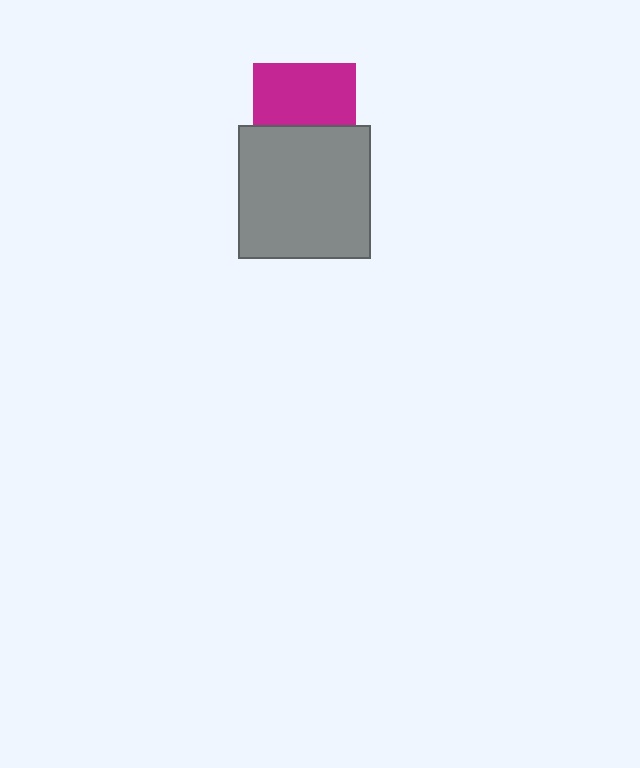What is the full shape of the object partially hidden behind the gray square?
The partially hidden object is a magenta square.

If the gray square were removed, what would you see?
You would see the complete magenta square.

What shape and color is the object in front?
The object in front is a gray square.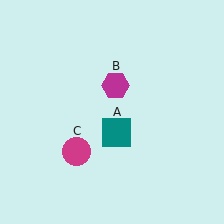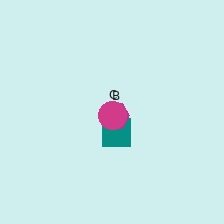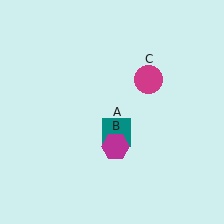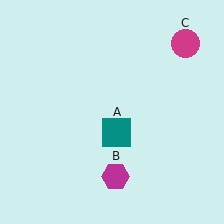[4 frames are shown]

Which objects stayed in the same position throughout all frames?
Teal square (object A) remained stationary.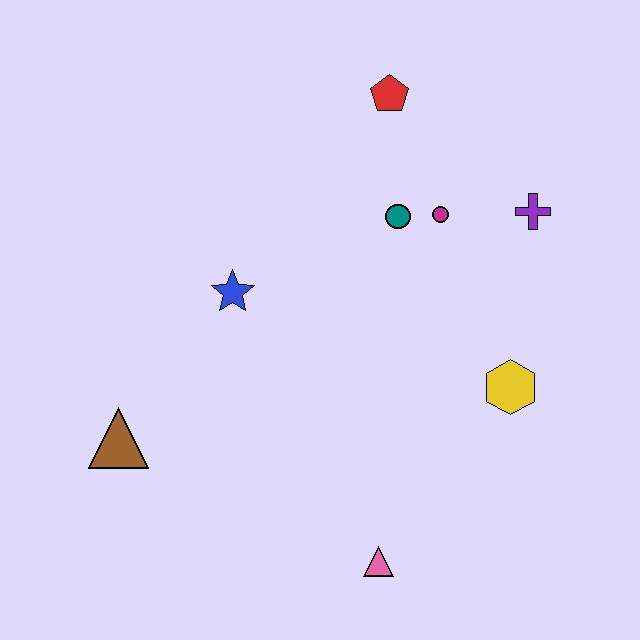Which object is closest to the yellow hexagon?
The purple cross is closest to the yellow hexagon.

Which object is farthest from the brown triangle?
The purple cross is farthest from the brown triangle.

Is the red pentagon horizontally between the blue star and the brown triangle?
No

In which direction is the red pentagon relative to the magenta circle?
The red pentagon is above the magenta circle.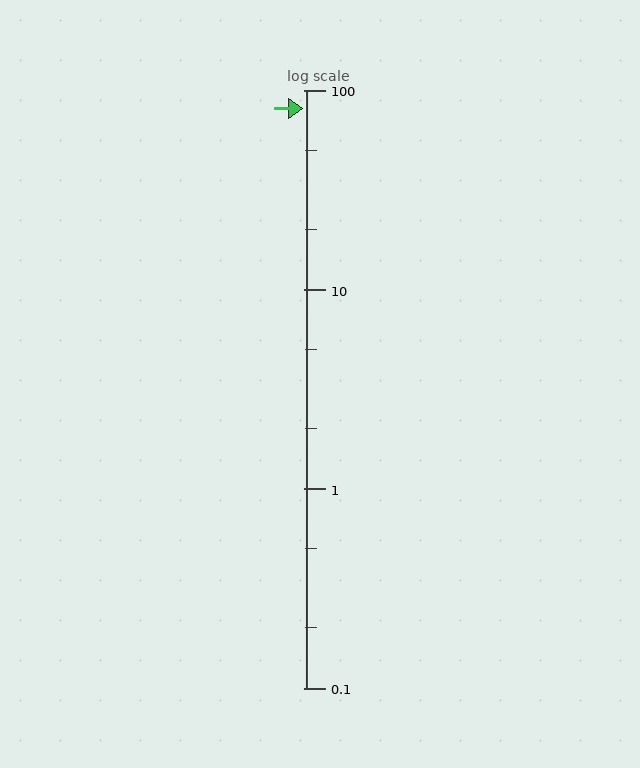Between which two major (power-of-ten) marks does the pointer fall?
The pointer is between 10 and 100.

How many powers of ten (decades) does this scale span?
The scale spans 3 decades, from 0.1 to 100.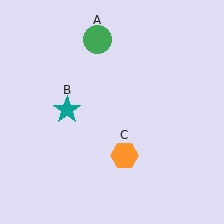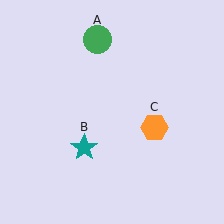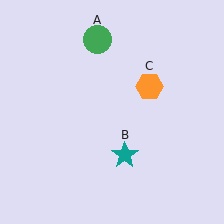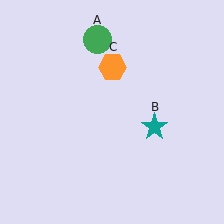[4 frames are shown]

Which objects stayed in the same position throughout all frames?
Green circle (object A) remained stationary.